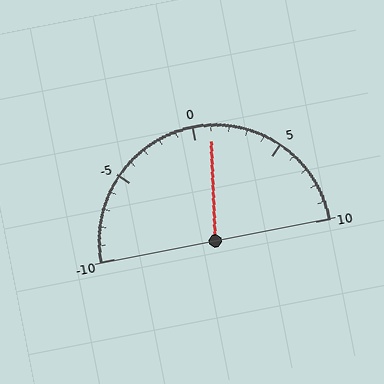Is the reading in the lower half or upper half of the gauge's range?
The reading is in the upper half of the range (-10 to 10).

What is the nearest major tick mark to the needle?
The nearest major tick mark is 0.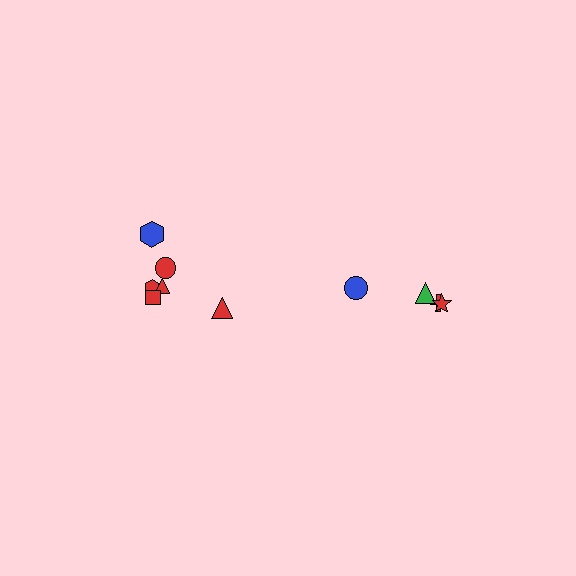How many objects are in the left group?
There are 6 objects.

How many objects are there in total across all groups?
There are 10 objects.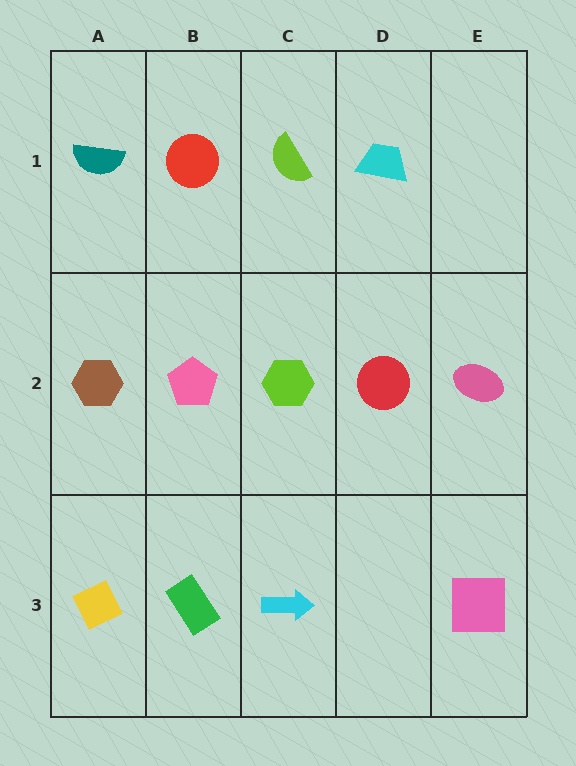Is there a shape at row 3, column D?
No, that cell is empty.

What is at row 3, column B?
A green rectangle.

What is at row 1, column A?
A teal semicircle.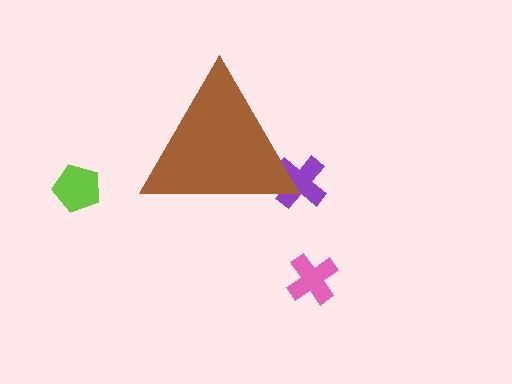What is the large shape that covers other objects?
A brown triangle.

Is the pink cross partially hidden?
No, the pink cross is fully visible.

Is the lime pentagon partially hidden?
No, the lime pentagon is fully visible.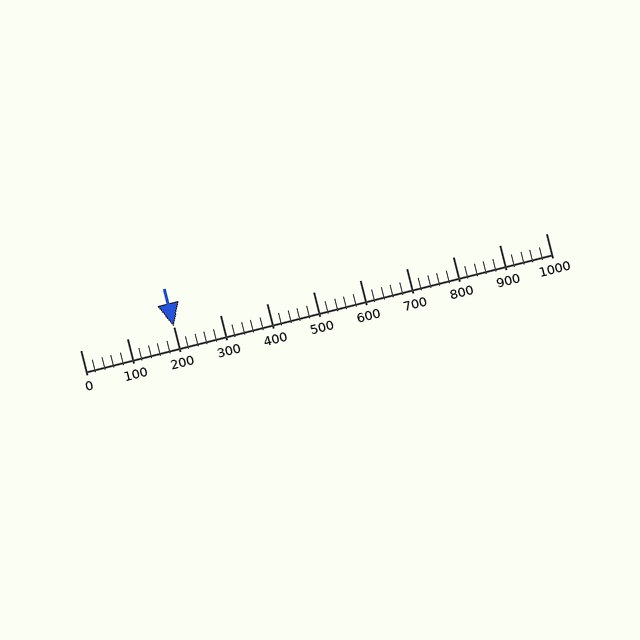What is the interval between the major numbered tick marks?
The major tick marks are spaced 100 units apart.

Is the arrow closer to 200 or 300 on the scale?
The arrow is closer to 200.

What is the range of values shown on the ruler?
The ruler shows values from 0 to 1000.